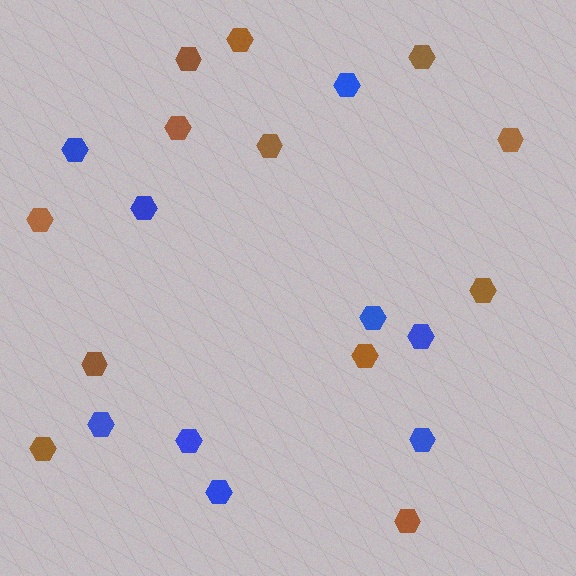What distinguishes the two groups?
There are 2 groups: one group of blue hexagons (9) and one group of brown hexagons (12).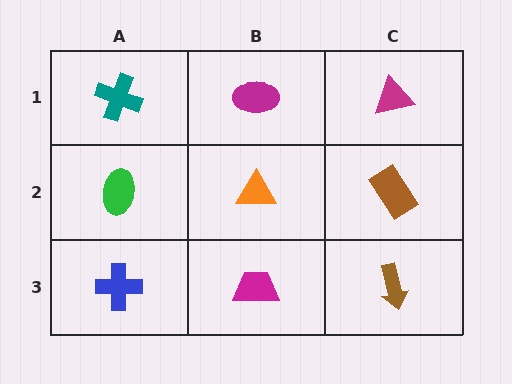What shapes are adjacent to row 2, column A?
A teal cross (row 1, column A), a blue cross (row 3, column A), an orange triangle (row 2, column B).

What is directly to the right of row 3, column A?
A magenta trapezoid.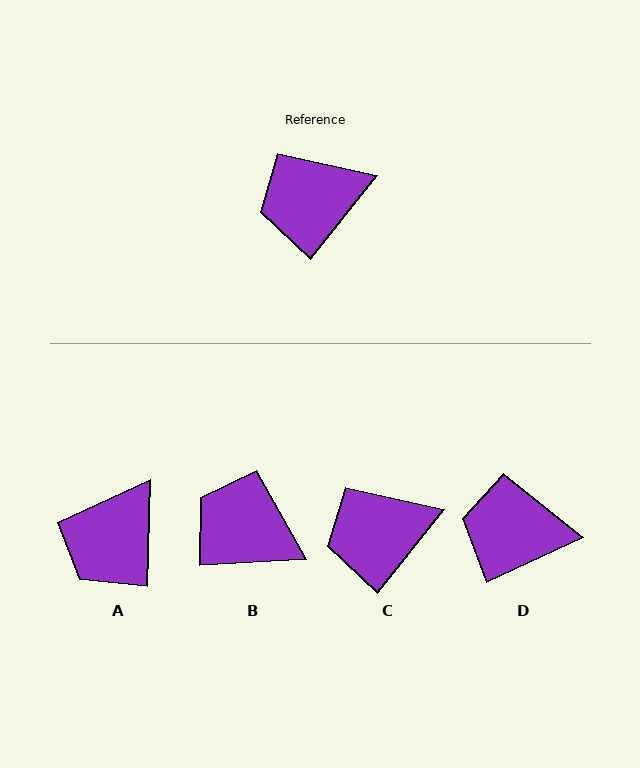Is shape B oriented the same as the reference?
No, it is off by about 48 degrees.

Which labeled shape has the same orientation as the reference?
C.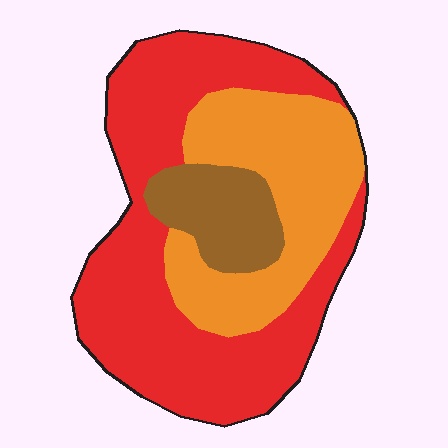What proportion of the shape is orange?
Orange covers about 30% of the shape.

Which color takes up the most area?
Red, at roughly 55%.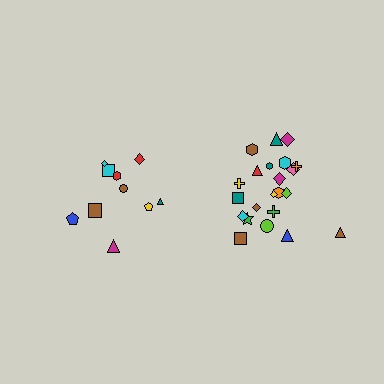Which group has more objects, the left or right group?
The right group.